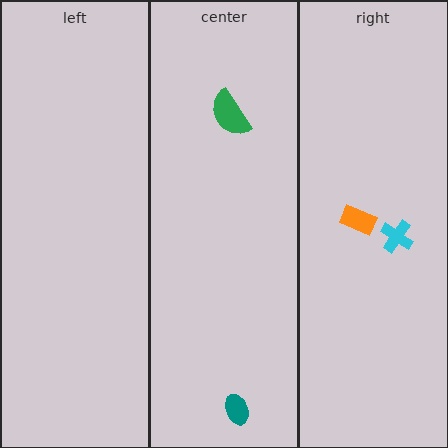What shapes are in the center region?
The teal ellipse, the green semicircle.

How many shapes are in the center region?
2.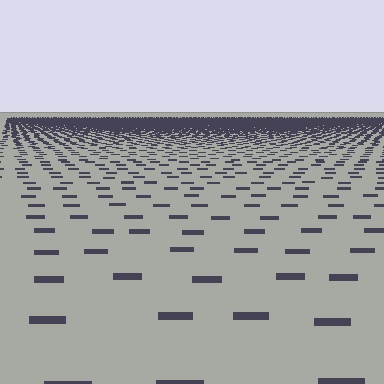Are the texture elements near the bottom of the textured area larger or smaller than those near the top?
Larger. Near the bottom, elements are closer to the viewer and appear at a bigger on-screen size.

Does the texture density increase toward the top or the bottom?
Density increases toward the top.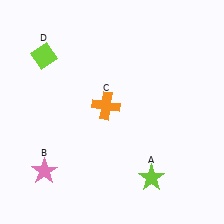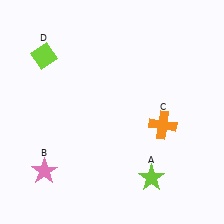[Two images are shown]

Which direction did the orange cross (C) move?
The orange cross (C) moved right.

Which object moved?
The orange cross (C) moved right.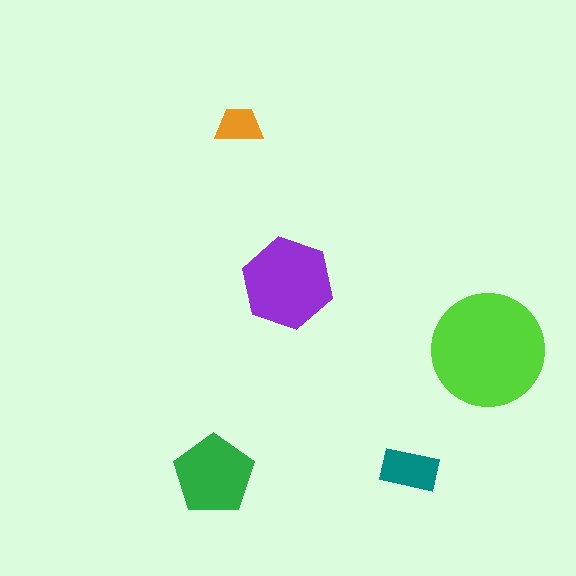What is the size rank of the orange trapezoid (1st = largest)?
5th.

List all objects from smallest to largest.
The orange trapezoid, the teal rectangle, the green pentagon, the purple hexagon, the lime circle.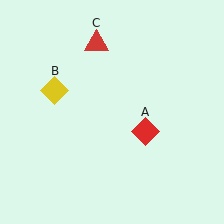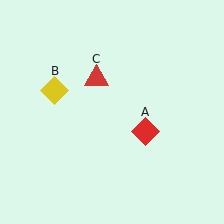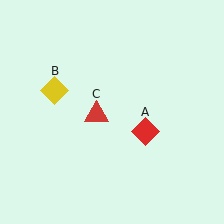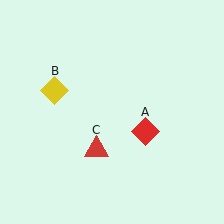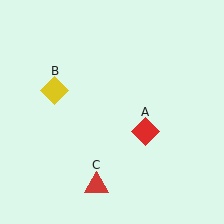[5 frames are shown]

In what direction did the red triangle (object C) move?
The red triangle (object C) moved down.